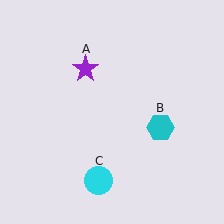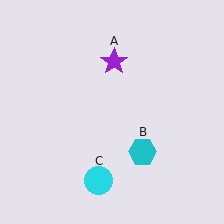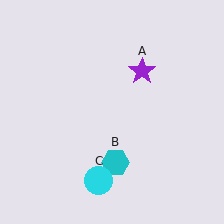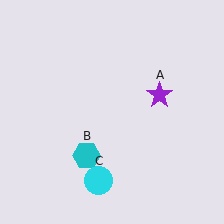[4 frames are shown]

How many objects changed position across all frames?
2 objects changed position: purple star (object A), cyan hexagon (object B).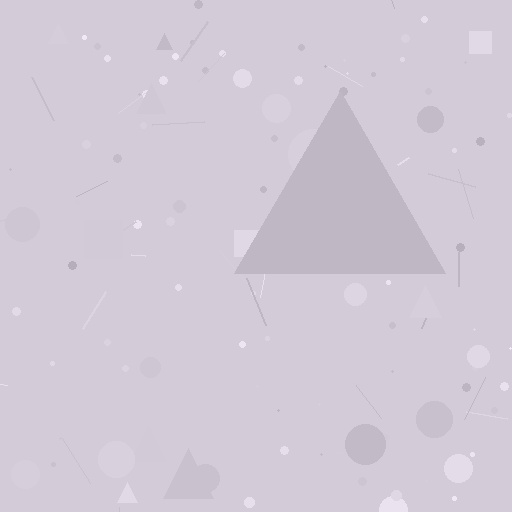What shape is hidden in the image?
A triangle is hidden in the image.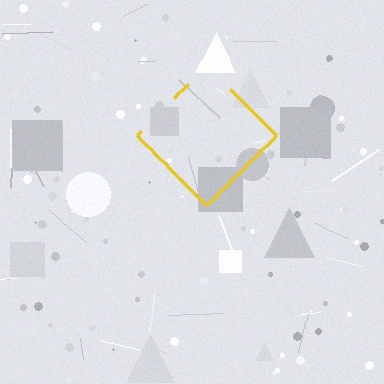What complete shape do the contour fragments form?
The contour fragments form a diamond.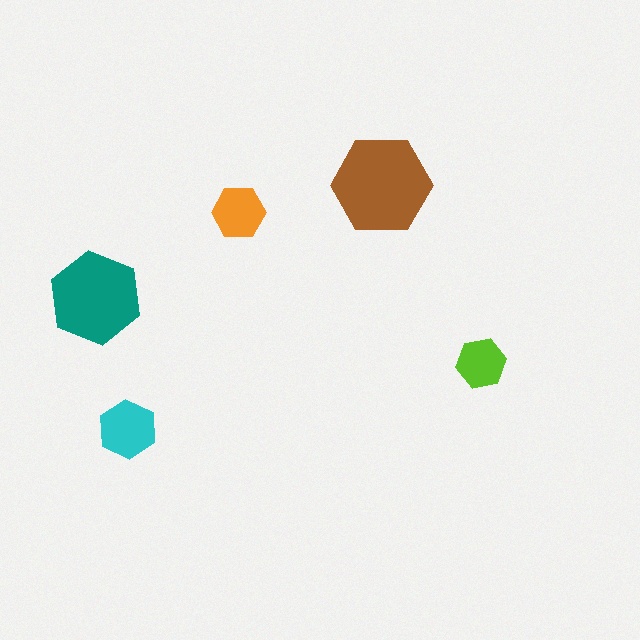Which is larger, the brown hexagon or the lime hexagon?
The brown one.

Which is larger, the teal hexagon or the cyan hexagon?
The teal one.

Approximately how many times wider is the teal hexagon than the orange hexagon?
About 1.5 times wider.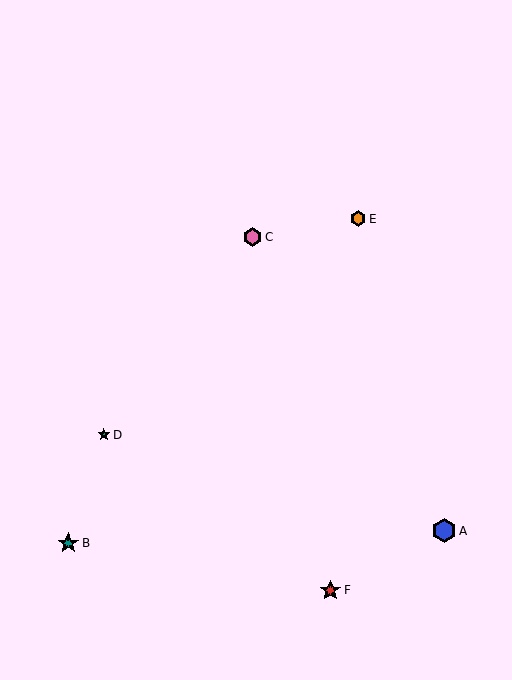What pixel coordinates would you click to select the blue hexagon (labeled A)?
Click at (444, 531) to select the blue hexagon A.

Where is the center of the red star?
The center of the red star is at (330, 590).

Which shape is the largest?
The blue hexagon (labeled A) is the largest.